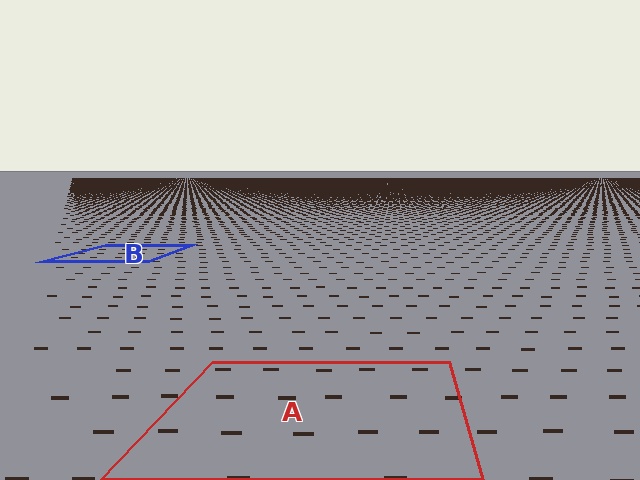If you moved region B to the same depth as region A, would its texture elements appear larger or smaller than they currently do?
They would appear larger. At a closer depth, the same texture elements are projected at a bigger on-screen size.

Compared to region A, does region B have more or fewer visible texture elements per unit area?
Region B has more texture elements per unit area — they are packed more densely because it is farther away.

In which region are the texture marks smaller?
The texture marks are smaller in region B, because it is farther away.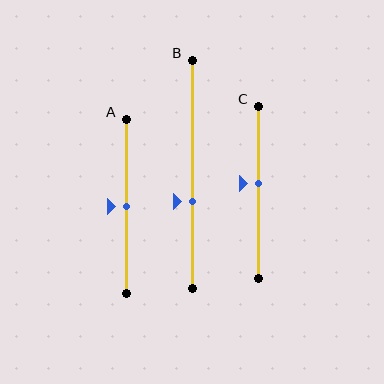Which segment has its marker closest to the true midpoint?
Segment A has its marker closest to the true midpoint.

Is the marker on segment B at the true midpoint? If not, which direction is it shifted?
No, the marker on segment B is shifted downward by about 12% of the segment length.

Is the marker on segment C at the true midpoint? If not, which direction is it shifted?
No, the marker on segment C is shifted upward by about 5% of the segment length.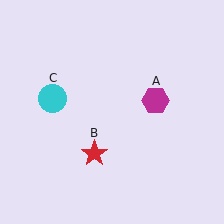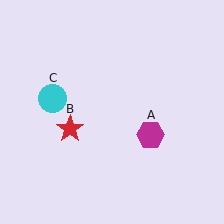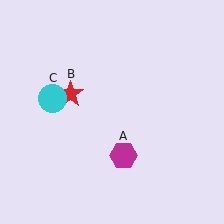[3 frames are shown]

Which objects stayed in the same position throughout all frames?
Cyan circle (object C) remained stationary.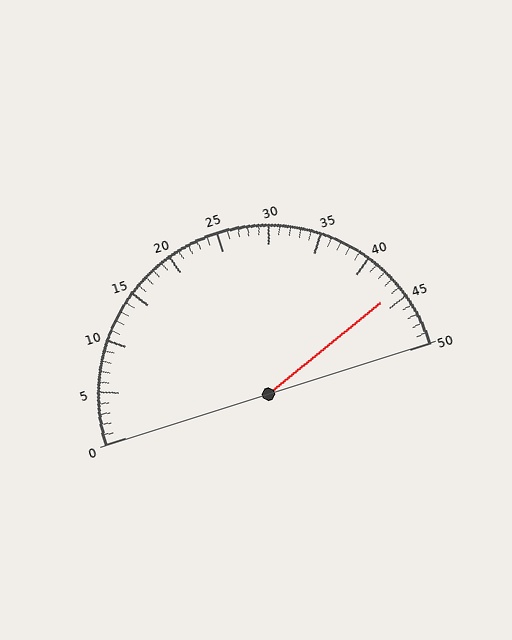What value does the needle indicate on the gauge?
The needle indicates approximately 44.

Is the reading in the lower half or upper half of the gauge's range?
The reading is in the upper half of the range (0 to 50).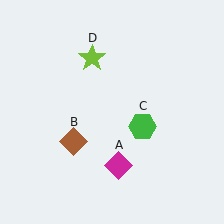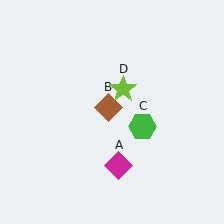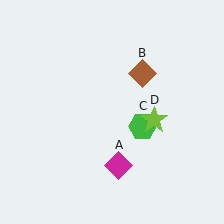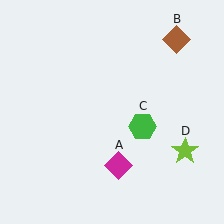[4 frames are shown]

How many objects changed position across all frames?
2 objects changed position: brown diamond (object B), lime star (object D).